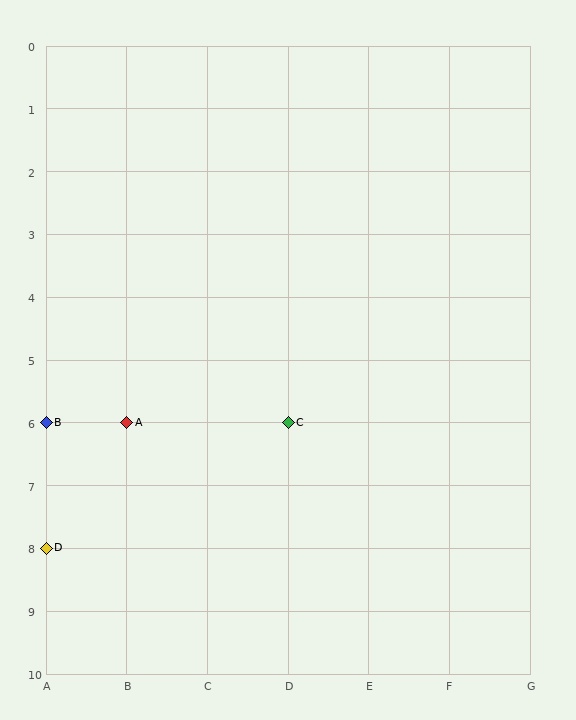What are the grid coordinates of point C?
Point C is at grid coordinates (D, 6).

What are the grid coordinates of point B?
Point B is at grid coordinates (A, 6).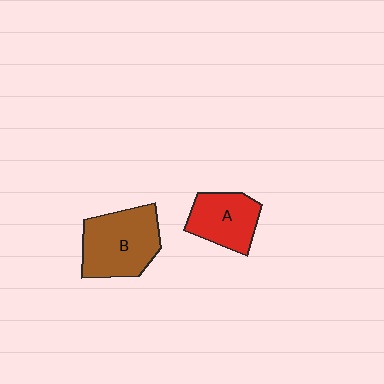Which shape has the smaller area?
Shape A (red).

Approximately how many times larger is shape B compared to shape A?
Approximately 1.4 times.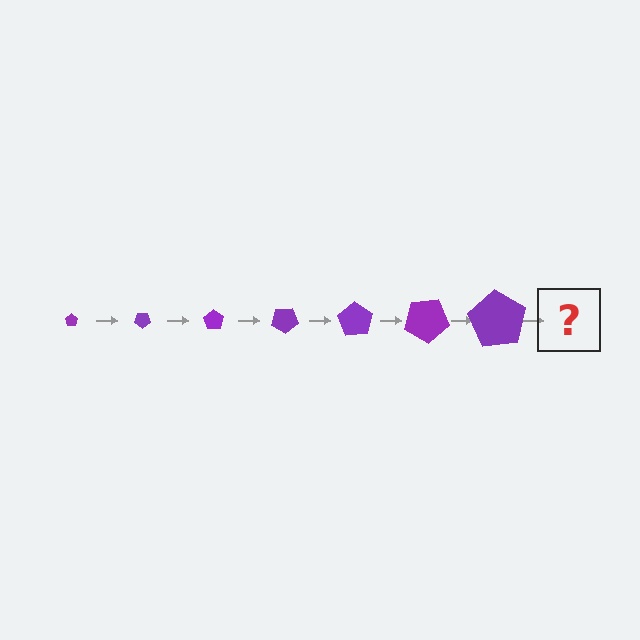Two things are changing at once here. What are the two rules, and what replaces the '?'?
The two rules are that the pentagon grows larger each step and it rotates 35 degrees each step. The '?' should be a pentagon, larger than the previous one and rotated 245 degrees from the start.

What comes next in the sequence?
The next element should be a pentagon, larger than the previous one and rotated 245 degrees from the start.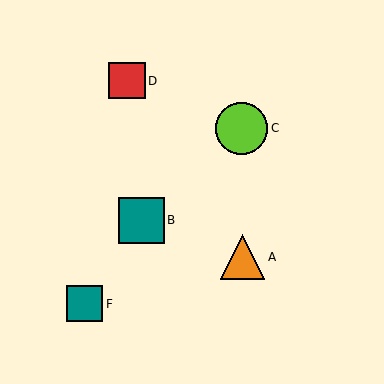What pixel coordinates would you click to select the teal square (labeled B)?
Click at (141, 220) to select the teal square B.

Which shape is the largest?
The lime circle (labeled C) is the largest.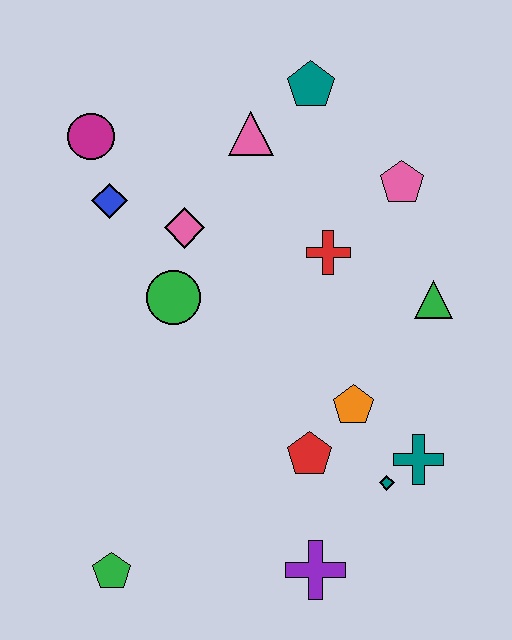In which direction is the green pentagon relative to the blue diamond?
The green pentagon is below the blue diamond.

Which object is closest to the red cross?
The pink pentagon is closest to the red cross.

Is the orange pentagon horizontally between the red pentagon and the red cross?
No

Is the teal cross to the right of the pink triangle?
Yes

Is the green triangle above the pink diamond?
No